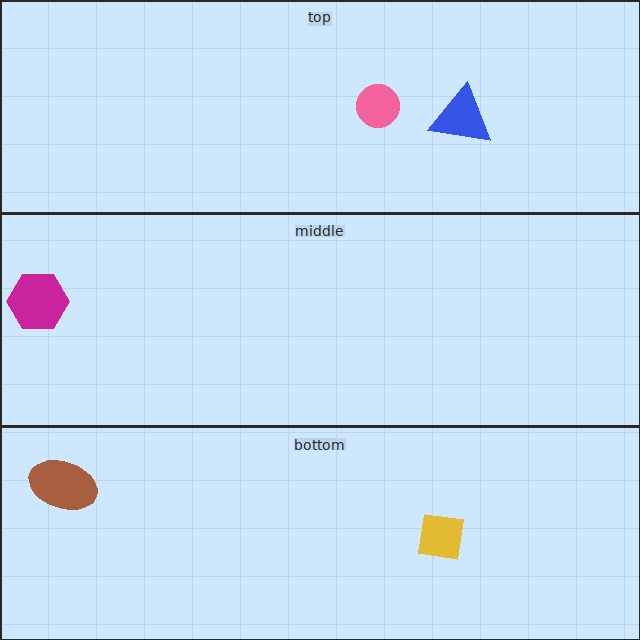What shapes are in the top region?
The blue triangle, the pink circle.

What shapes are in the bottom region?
The brown ellipse, the yellow square.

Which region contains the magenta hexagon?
The middle region.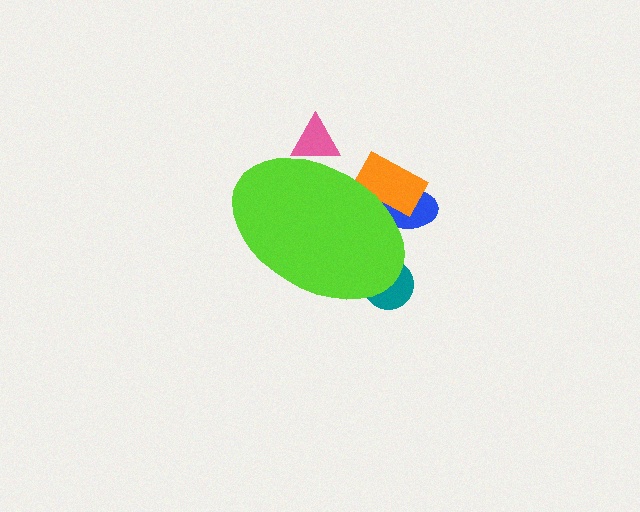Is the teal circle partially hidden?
Yes, the teal circle is partially hidden behind the lime ellipse.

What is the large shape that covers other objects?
A lime ellipse.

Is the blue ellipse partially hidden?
Yes, the blue ellipse is partially hidden behind the lime ellipse.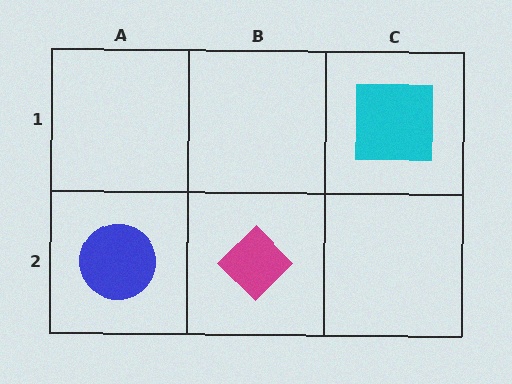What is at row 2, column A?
A blue circle.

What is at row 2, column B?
A magenta diamond.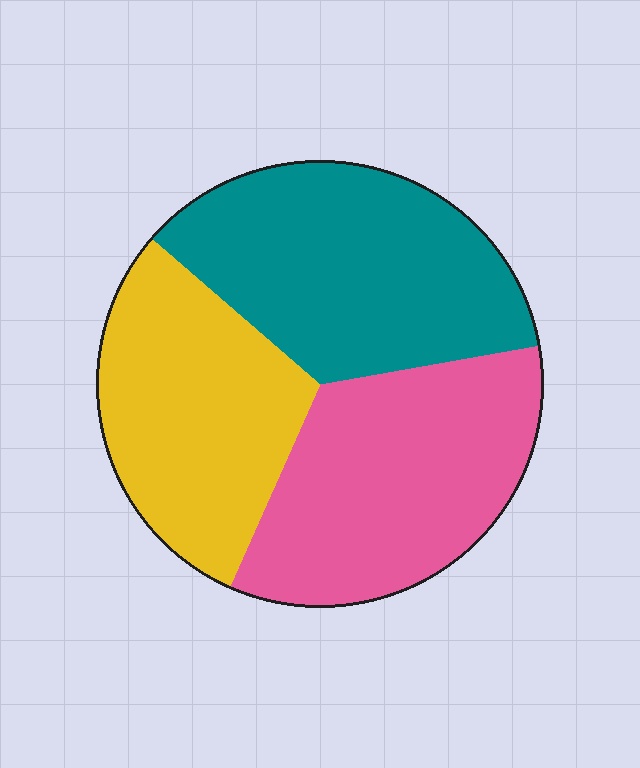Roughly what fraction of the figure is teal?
Teal covers 36% of the figure.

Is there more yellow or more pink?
Pink.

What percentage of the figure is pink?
Pink takes up about one third (1/3) of the figure.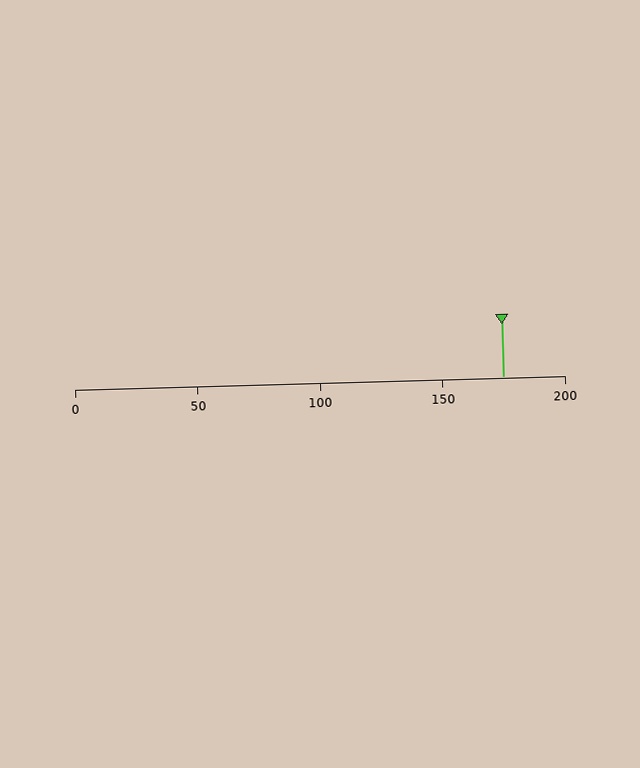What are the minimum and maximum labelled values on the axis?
The axis runs from 0 to 200.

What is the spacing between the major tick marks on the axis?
The major ticks are spaced 50 apart.